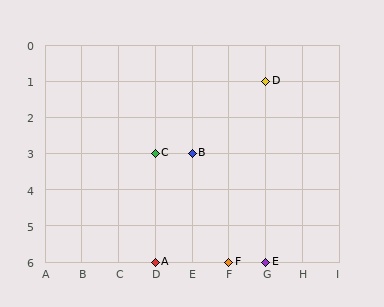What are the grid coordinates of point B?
Point B is at grid coordinates (E, 3).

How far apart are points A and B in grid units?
Points A and B are 1 column and 3 rows apart (about 3.2 grid units diagonally).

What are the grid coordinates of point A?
Point A is at grid coordinates (D, 6).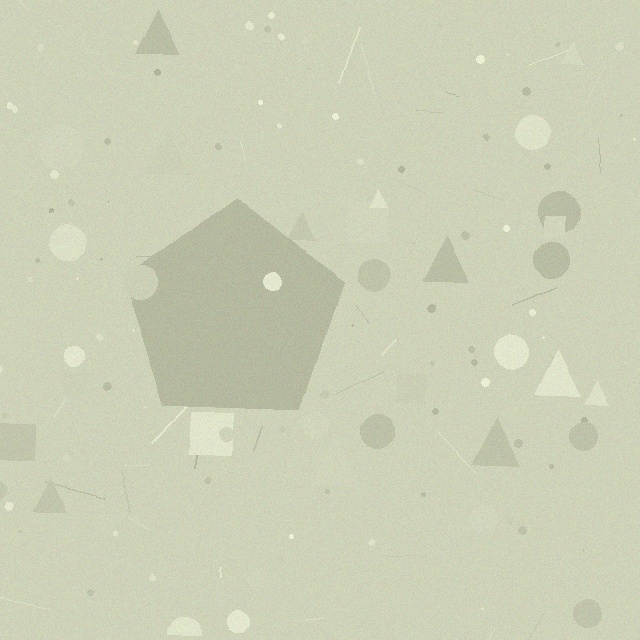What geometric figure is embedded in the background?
A pentagon is embedded in the background.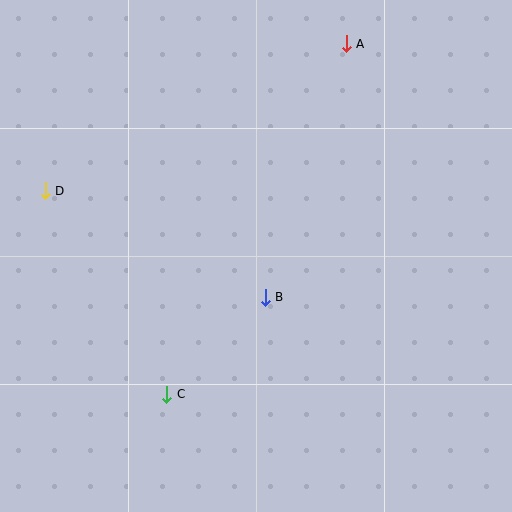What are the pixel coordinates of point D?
Point D is at (45, 191).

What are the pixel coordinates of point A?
Point A is at (346, 44).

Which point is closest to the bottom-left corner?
Point C is closest to the bottom-left corner.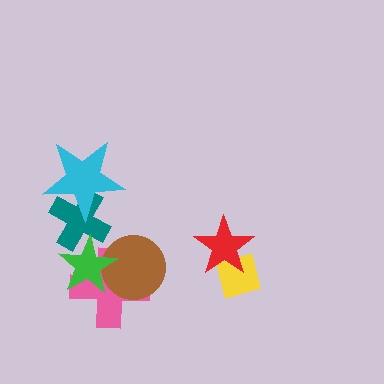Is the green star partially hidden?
No, no other shape covers it.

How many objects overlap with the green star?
3 objects overlap with the green star.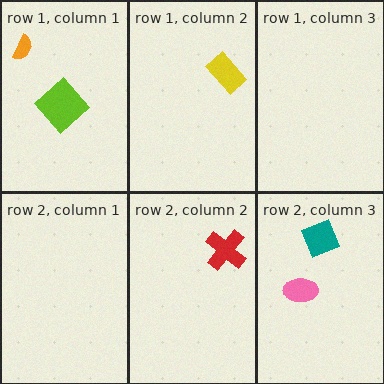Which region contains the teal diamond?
The row 2, column 3 region.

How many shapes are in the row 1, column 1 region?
2.